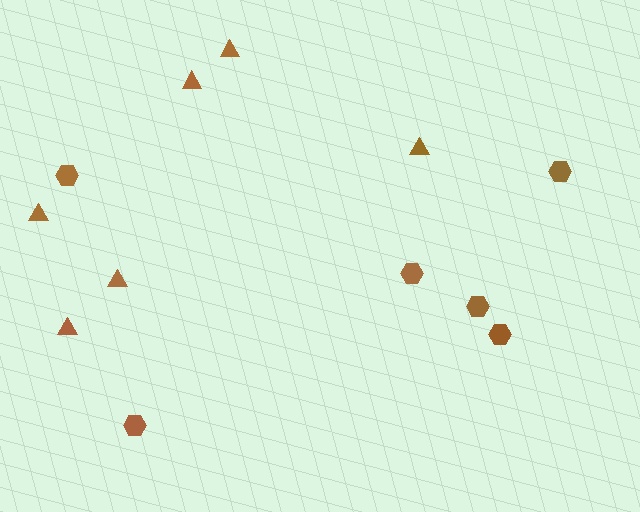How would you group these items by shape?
There are 2 groups: one group of triangles (6) and one group of hexagons (6).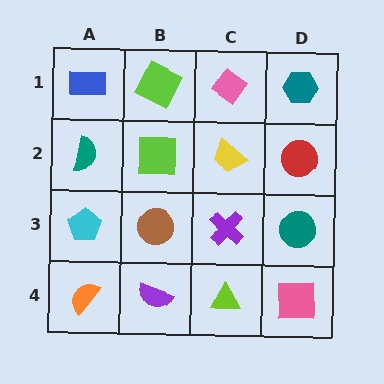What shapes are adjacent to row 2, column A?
A blue rectangle (row 1, column A), a cyan pentagon (row 3, column A), a lime square (row 2, column B).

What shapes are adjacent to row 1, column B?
A lime square (row 2, column B), a blue rectangle (row 1, column A), a pink diamond (row 1, column C).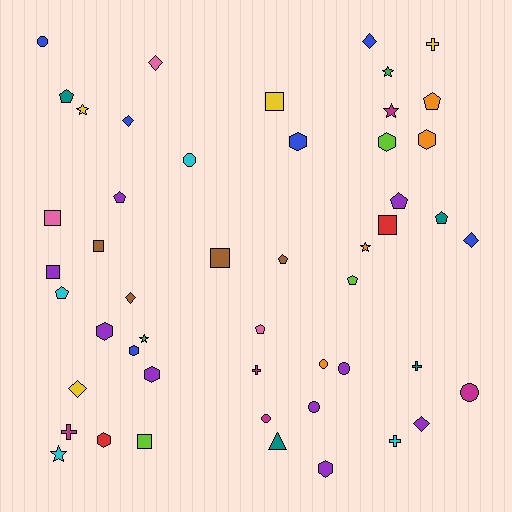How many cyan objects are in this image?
There are 4 cyan objects.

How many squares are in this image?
There are 7 squares.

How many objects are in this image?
There are 50 objects.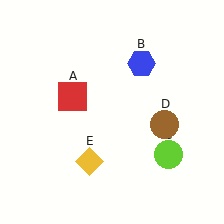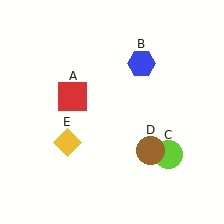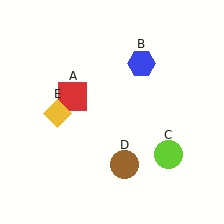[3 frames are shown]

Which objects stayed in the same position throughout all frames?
Red square (object A) and blue hexagon (object B) and lime circle (object C) remained stationary.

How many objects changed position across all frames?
2 objects changed position: brown circle (object D), yellow diamond (object E).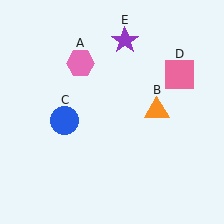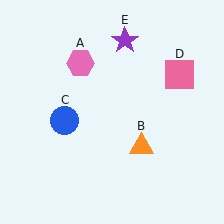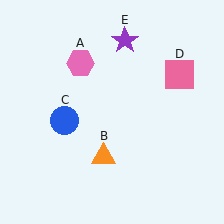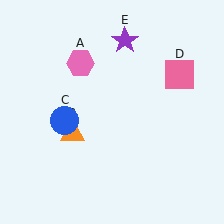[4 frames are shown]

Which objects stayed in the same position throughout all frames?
Pink hexagon (object A) and blue circle (object C) and pink square (object D) and purple star (object E) remained stationary.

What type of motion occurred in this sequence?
The orange triangle (object B) rotated clockwise around the center of the scene.